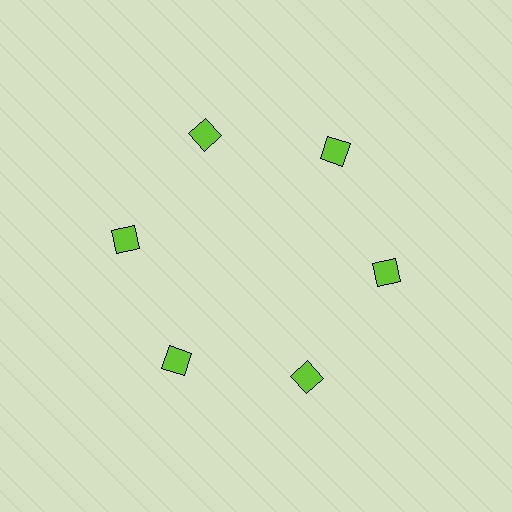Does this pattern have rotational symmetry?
Yes, this pattern has 6-fold rotational symmetry. It looks the same after rotating 60 degrees around the center.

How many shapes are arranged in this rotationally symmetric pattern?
There are 6 shapes, arranged in 6 groups of 1.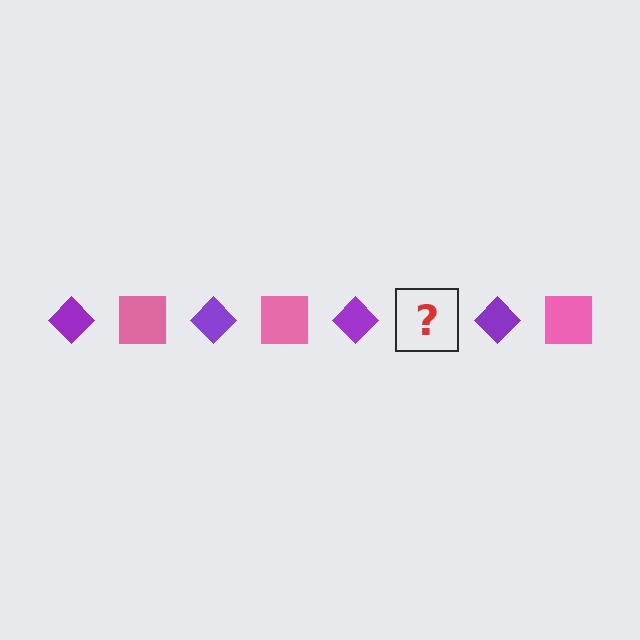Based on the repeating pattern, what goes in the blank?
The blank should be a pink square.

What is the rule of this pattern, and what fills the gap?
The rule is that the pattern alternates between purple diamond and pink square. The gap should be filled with a pink square.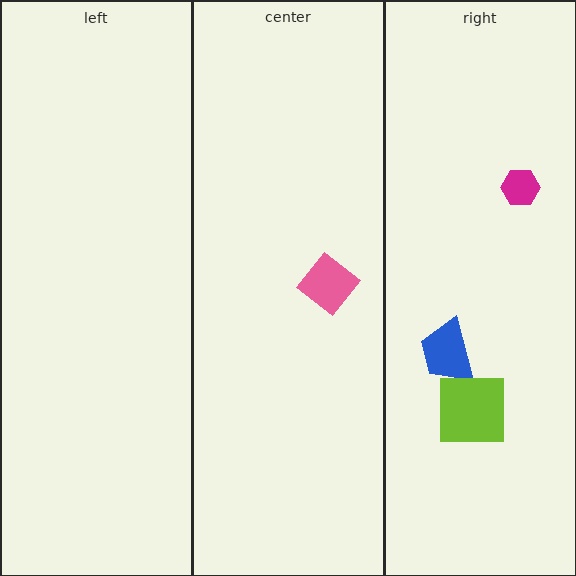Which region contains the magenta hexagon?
The right region.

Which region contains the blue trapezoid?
The right region.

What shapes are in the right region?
The blue trapezoid, the lime square, the magenta hexagon.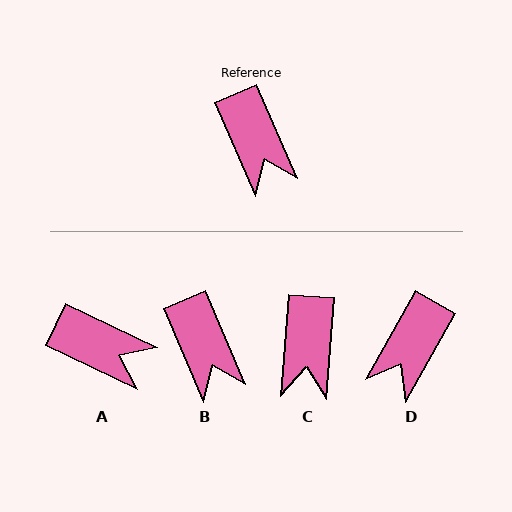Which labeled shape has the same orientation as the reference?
B.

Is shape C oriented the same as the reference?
No, it is off by about 27 degrees.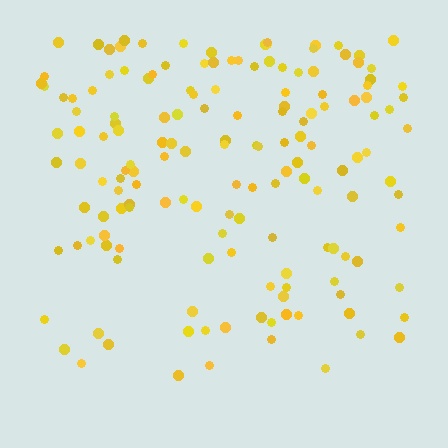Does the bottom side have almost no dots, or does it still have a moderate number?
Still a moderate number, just noticeably fewer than the top.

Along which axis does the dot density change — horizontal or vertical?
Vertical.